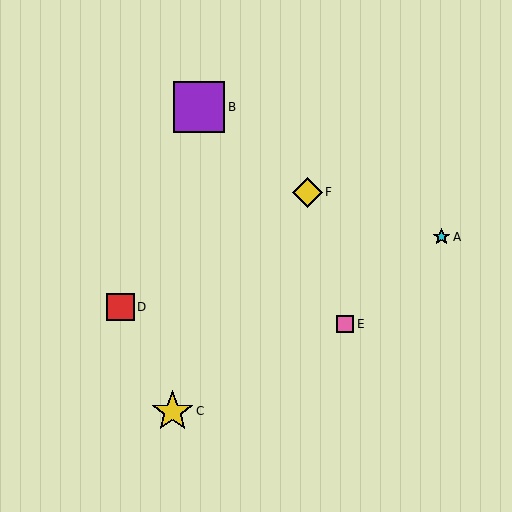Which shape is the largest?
The purple square (labeled B) is the largest.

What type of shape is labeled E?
Shape E is a pink square.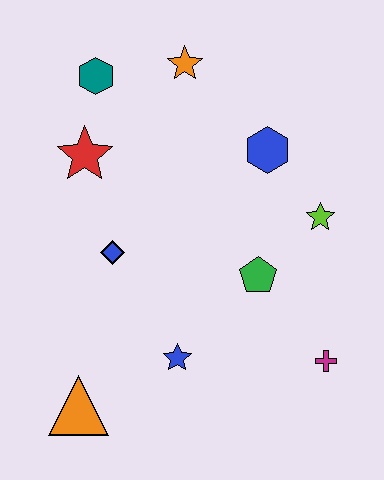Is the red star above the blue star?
Yes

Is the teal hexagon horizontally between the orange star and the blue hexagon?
No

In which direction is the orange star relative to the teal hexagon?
The orange star is to the right of the teal hexagon.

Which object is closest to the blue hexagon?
The lime star is closest to the blue hexagon.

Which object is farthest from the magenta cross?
The teal hexagon is farthest from the magenta cross.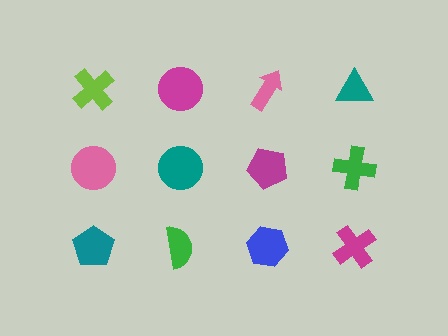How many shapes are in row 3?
4 shapes.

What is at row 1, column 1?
A lime cross.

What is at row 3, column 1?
A teal pentagon.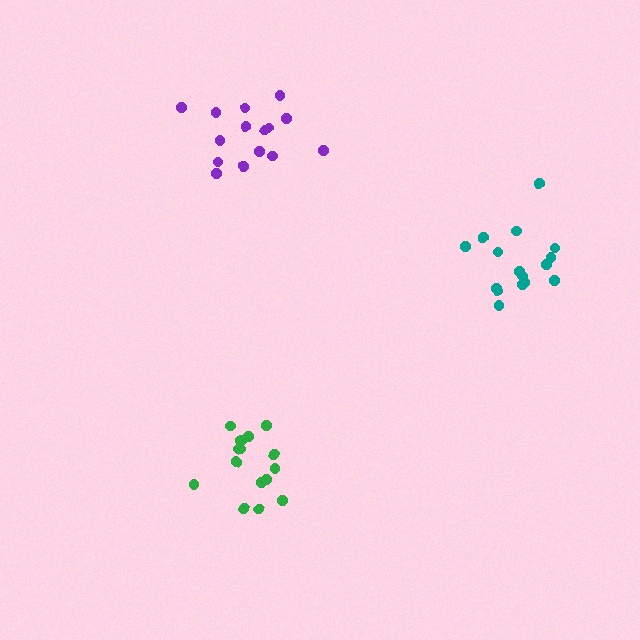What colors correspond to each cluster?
The clusters are colored: purple, teal, green.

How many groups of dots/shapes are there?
There are 3 groups.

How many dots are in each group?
Group 1: 15 dots, Group 2: 16 dots, Group 3: 16 dots (47 total).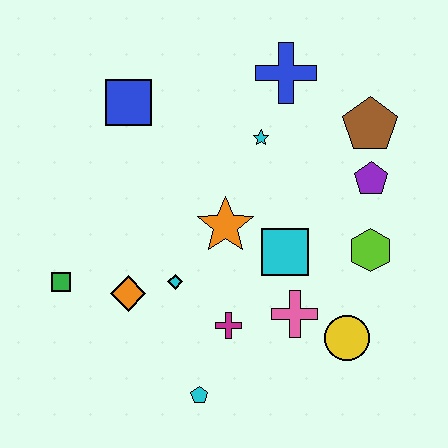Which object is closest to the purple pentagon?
The brown pentagon is closest to the purple pentagon.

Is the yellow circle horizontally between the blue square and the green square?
No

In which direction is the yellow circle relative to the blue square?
The yellow circle is below the blue square.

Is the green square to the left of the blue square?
Yes